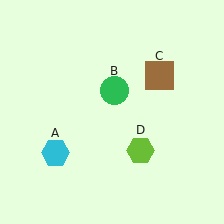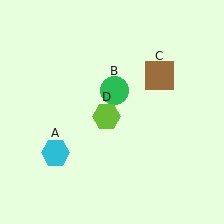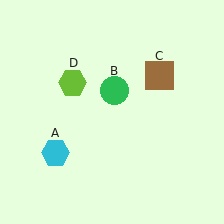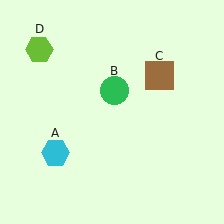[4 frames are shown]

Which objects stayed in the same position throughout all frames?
Cyan hexagon (object A) and green circle (object B) and brown square (object C) remained stationary.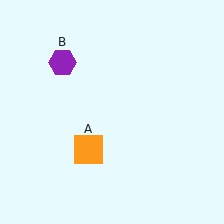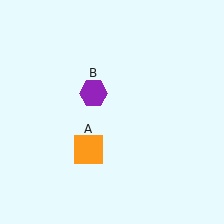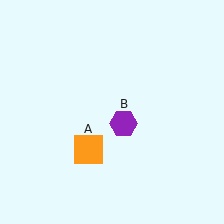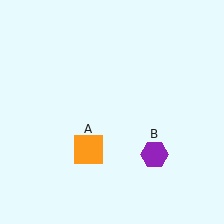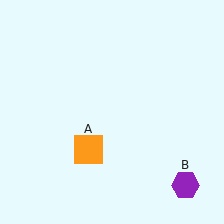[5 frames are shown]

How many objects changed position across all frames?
1 object changed position: purple hexagon (object B).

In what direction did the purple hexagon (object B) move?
The purple hexagon (object B) moved down and to the right.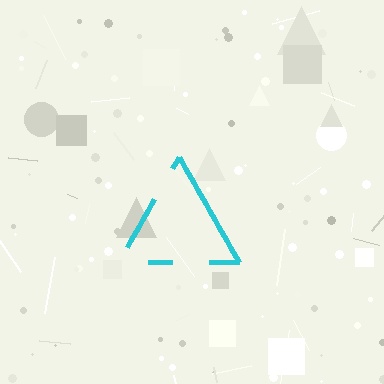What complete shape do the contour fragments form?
The contour fragments form a triangle.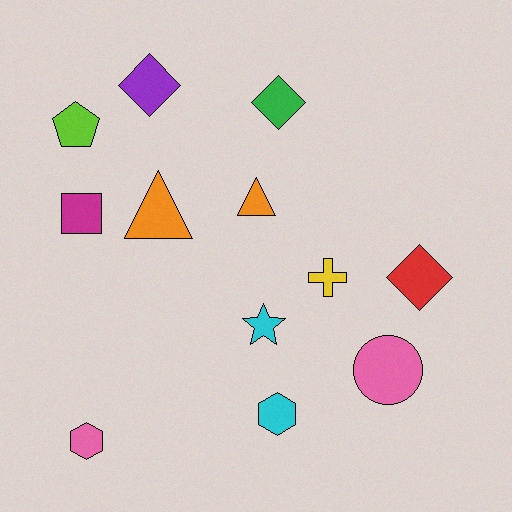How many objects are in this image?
There are 12 objects.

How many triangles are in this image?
There are 2 triangles.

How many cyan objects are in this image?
There are 2 cyan objects.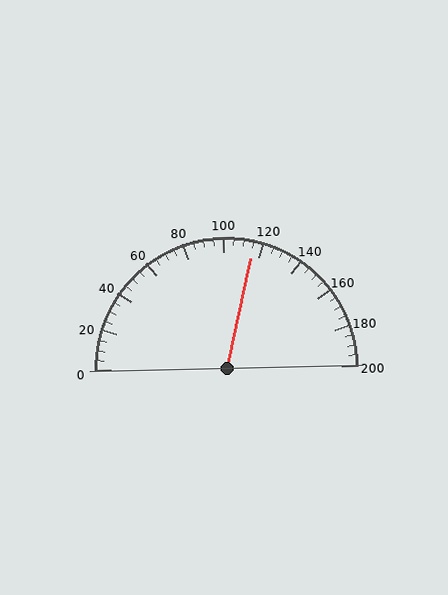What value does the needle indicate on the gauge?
The needle indicates approximately 115.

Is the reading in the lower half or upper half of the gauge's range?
The reading is in the upper half of the range (0 to 200).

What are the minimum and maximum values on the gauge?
The gauge ranges from 0 to 200.